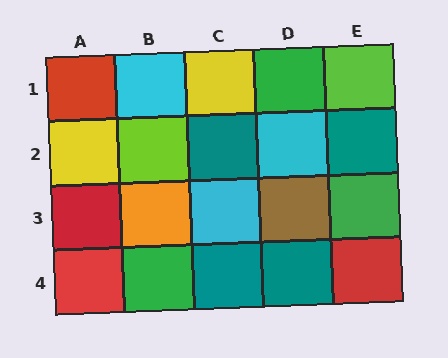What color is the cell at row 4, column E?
Red.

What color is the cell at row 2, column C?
Teal.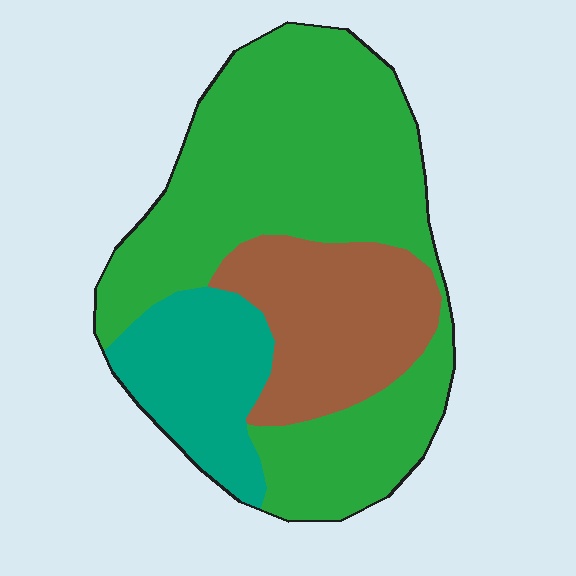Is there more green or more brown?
Green.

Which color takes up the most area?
Green, at roughly 60%.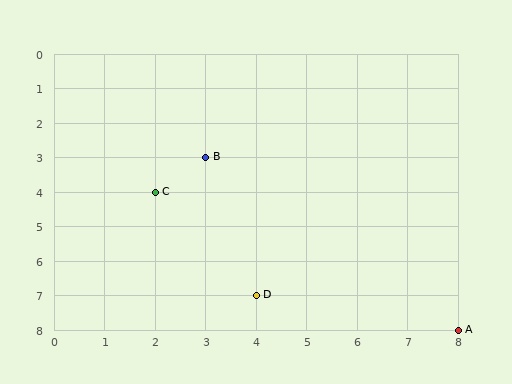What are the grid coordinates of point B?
Point B is at grid coordinates (3, 3).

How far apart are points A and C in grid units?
Points A and C are 6 columns and 4 rows apart (about 7.2 grid units diagonally).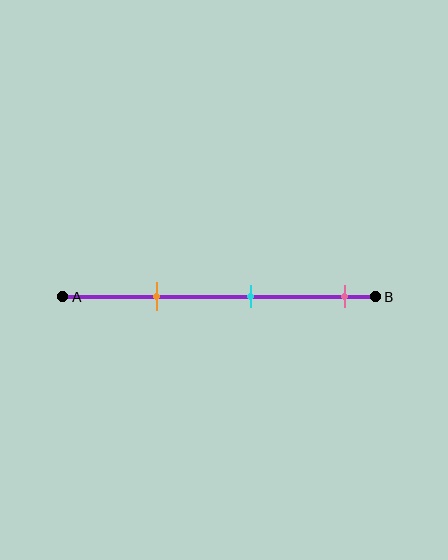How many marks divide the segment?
There are 3 marks dividing the segment.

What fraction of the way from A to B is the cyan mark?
The cyan mark is approximately 60% (0.6) of the way from A to B.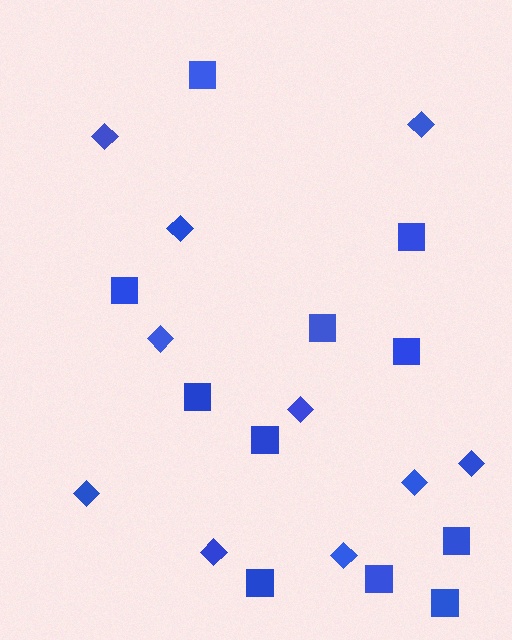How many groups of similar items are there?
There are 2 groups: one group of squares (11) and one group of diamonds (10).